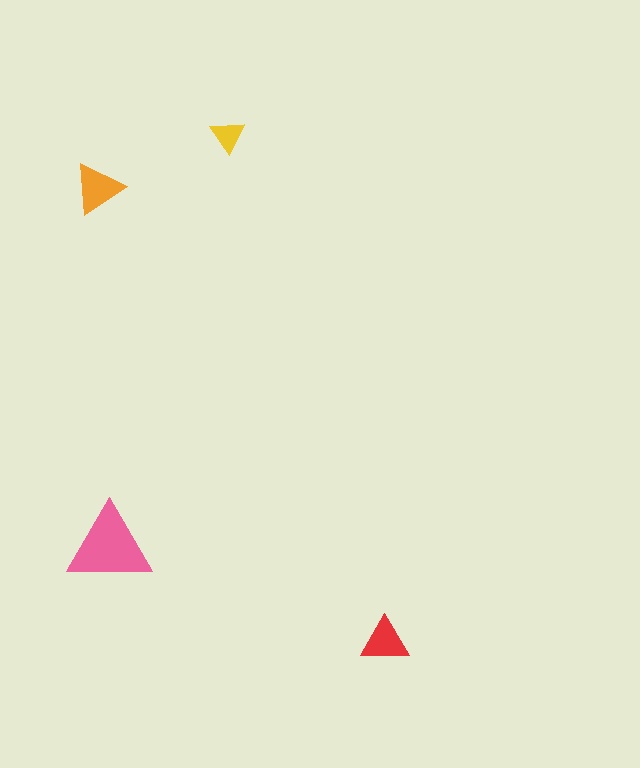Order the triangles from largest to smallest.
the pink one, the orange one, the red one, the yellow one.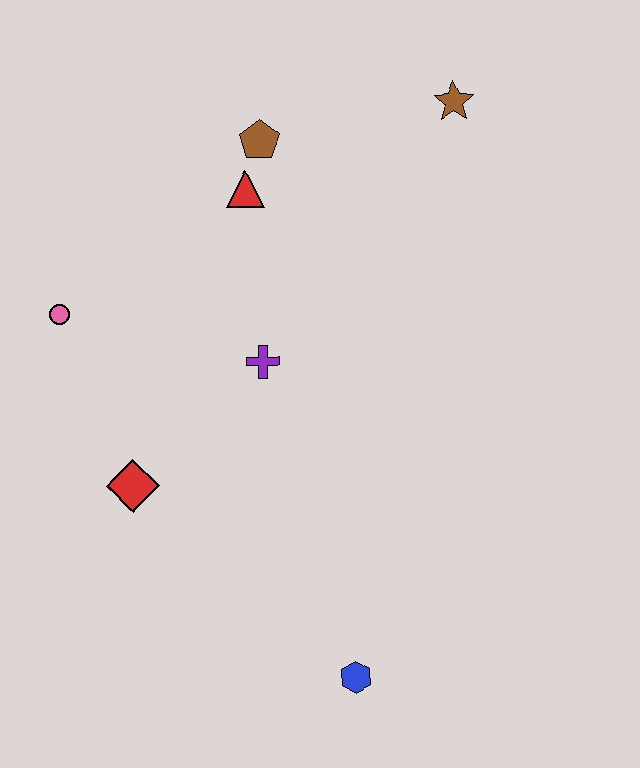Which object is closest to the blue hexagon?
The red diamond is closest to the blue hexagon.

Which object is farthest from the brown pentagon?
The blue hexagon is farthest from the brown pentagon.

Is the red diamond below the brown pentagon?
Yes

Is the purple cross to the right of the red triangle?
Yes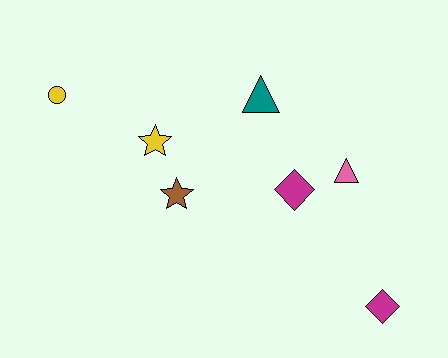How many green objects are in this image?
There are no green objects.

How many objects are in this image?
There are 7 objects.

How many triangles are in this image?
There are 2 triangles.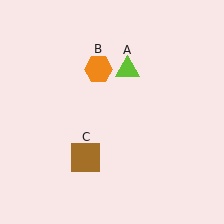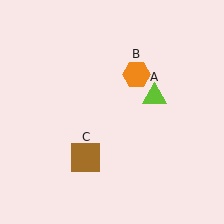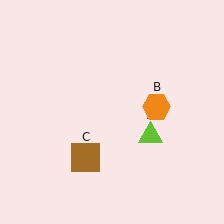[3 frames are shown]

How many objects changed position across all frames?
2 objects changed position: lime triangle (object A), orange hexagon (object B).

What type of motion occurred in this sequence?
The lime triangle (object A), orange hexagon (object B) rotated clockwise around the center of the scene.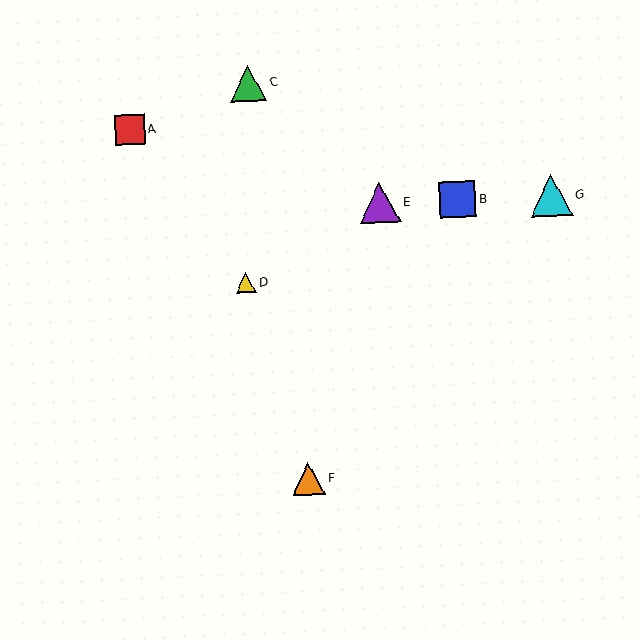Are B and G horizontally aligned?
Yes, both are at y≈200.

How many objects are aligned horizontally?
3 objects (B, E, G) are aligned horizontally.